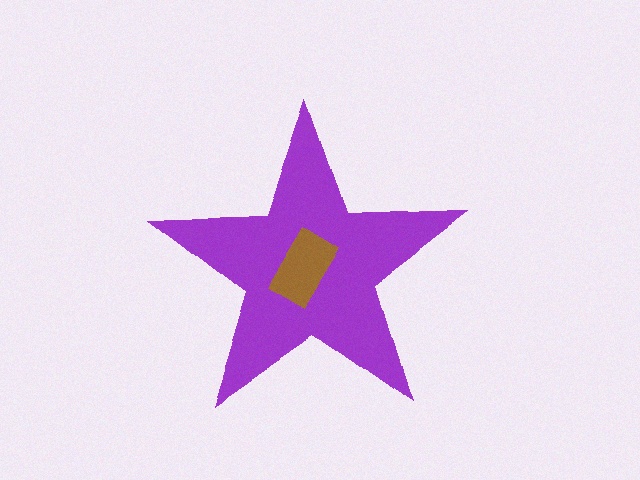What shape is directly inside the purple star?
The brown rectangle.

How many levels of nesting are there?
2.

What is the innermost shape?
The brown rectangle.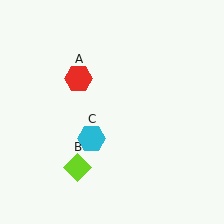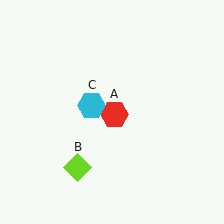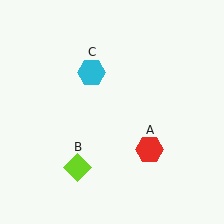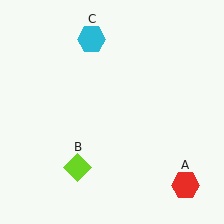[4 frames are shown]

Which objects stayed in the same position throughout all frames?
Lime diamond (object B) remained stationary.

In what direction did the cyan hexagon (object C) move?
The cyan hexagon (object C) moved up.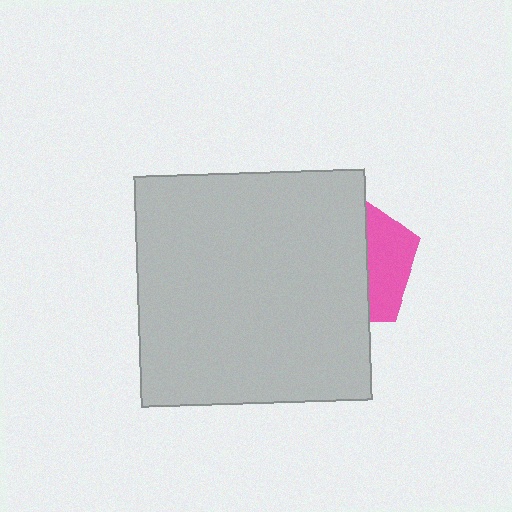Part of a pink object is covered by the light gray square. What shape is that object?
It is a pentagon.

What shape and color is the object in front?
The object in front is a light gray square.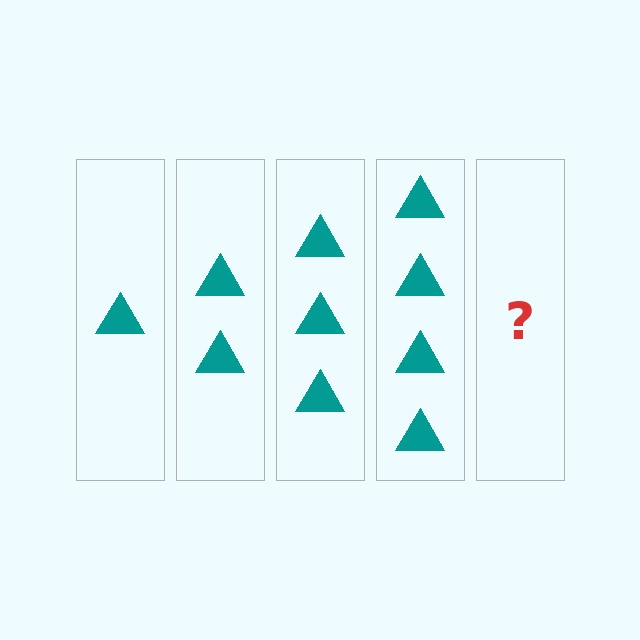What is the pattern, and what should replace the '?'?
The pattern is that each step adds one more triangle. The '?' should be 5 triangles.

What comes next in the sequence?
The next element should be 5 triangles.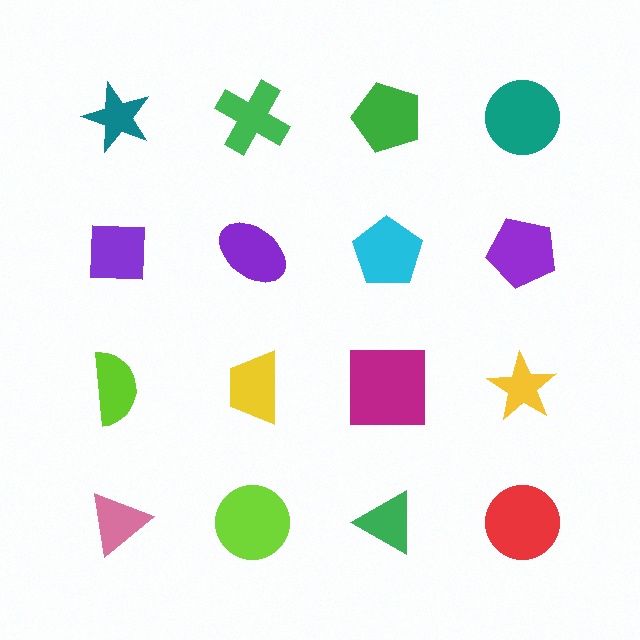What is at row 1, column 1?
A teal star.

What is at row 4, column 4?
A red circle.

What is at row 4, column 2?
A lime circle.